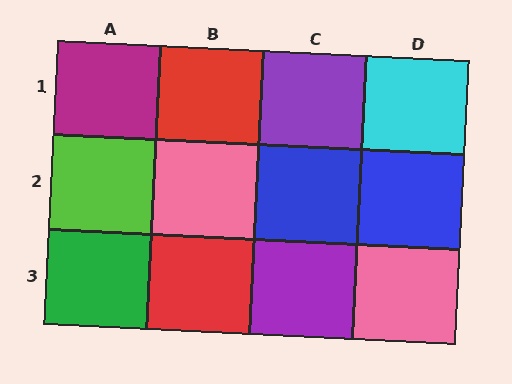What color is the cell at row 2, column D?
Blue.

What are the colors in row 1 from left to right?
Magenta, red, purple, cyan.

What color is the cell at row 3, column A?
Green.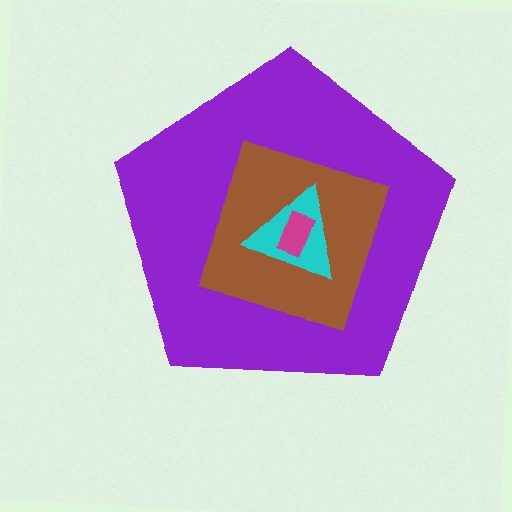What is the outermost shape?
The purple pentagon.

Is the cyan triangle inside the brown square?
Yes.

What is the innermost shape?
The magenta rectangle.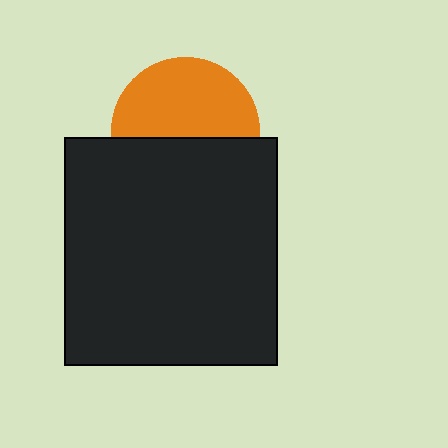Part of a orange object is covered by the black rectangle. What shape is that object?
It is a circle.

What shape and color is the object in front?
The object in front is a black rectangle.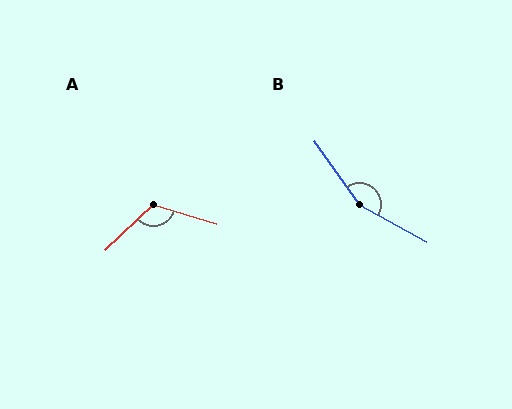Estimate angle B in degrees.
Approximately 154 degrees.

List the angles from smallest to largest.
A (120°), B (154°).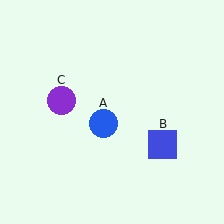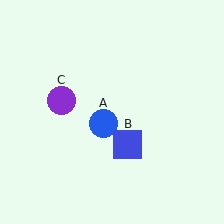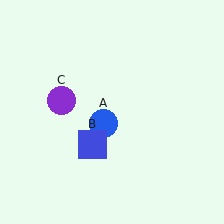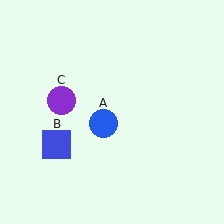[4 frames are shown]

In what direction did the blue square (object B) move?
The blue square (object B) moved left.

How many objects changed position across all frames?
1 object changed position: blue square (object B).